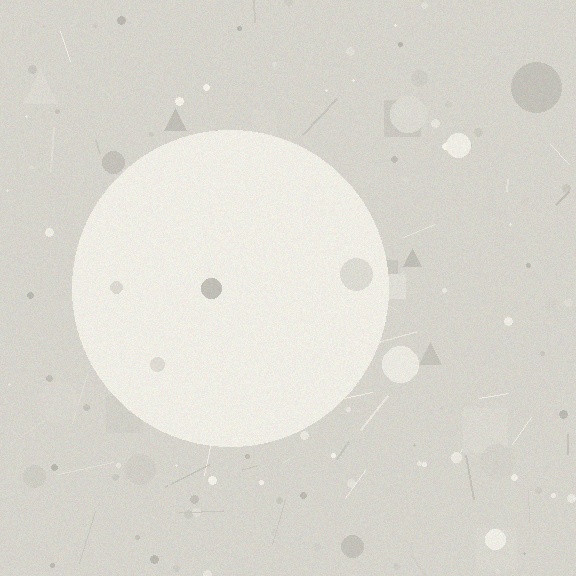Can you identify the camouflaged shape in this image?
The camouflaged shape is a circle.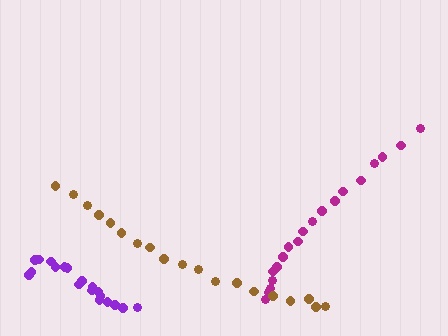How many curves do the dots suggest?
There are 3 distinct paths.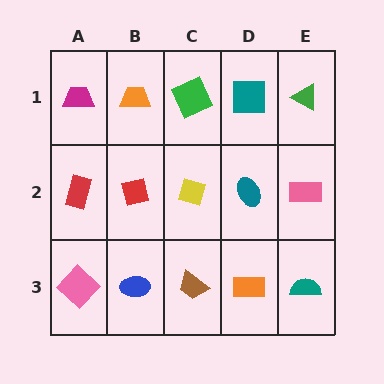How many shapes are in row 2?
5 shapes.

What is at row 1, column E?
A green triangle.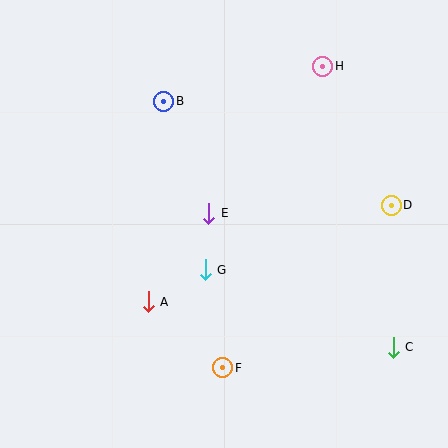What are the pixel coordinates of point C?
Point C is at (393, 347).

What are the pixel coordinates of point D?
Point D is at (391, 205).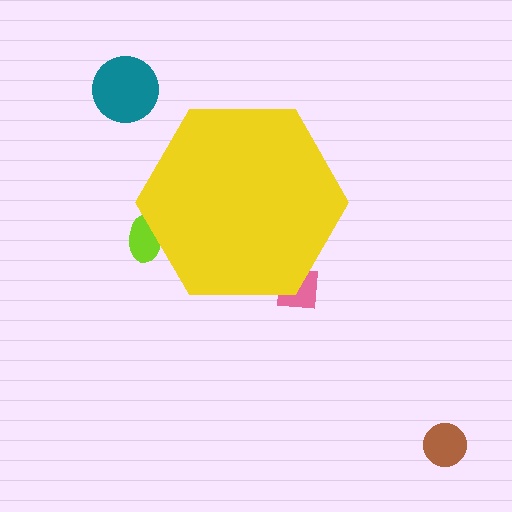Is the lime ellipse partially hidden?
Yes, the lime ellipse is partially hidden behind the yellow hexagon.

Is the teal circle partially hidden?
No, the teal circle is fully visible.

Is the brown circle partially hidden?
No, the brown circle is fully visible.